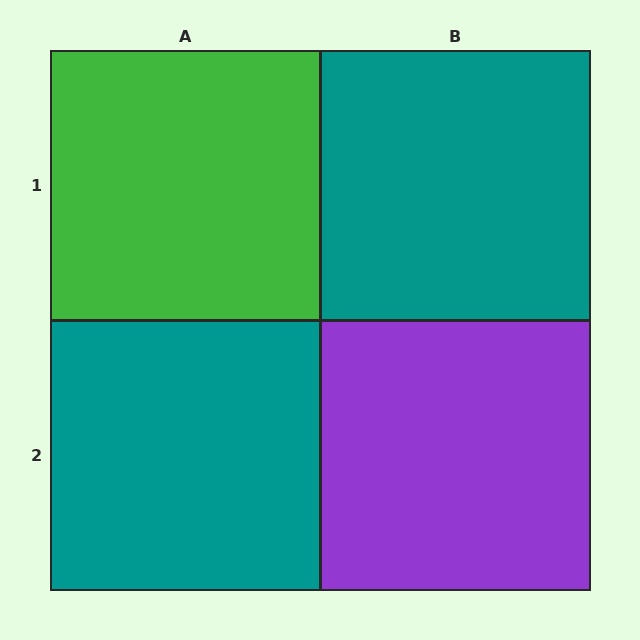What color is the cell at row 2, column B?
Purple.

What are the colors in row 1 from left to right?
Green, teal.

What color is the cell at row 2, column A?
Teal.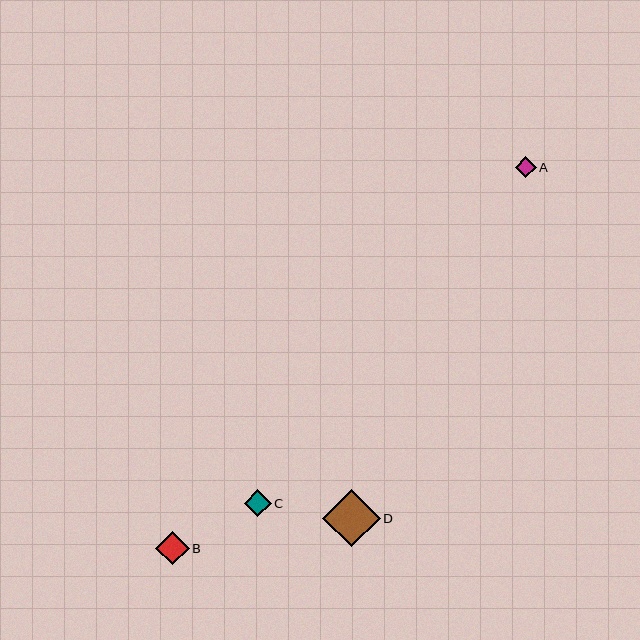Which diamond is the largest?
Diamond D is the largest with a size of approximately 57 pixels.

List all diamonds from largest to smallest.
From largest to smallest: D, B, C, A.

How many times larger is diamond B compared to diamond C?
Diamond B is approximately 1.3 times the size of diamond C.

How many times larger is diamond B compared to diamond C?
Diamond B is approximately 1.3 times the size of diamond C.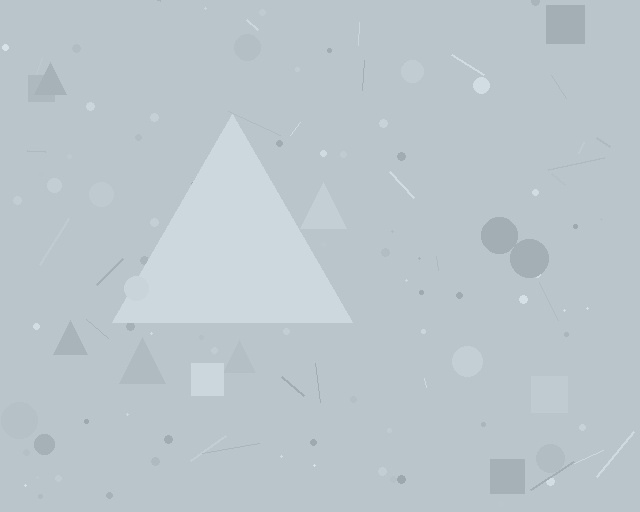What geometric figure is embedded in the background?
A triangle is embedded in the background.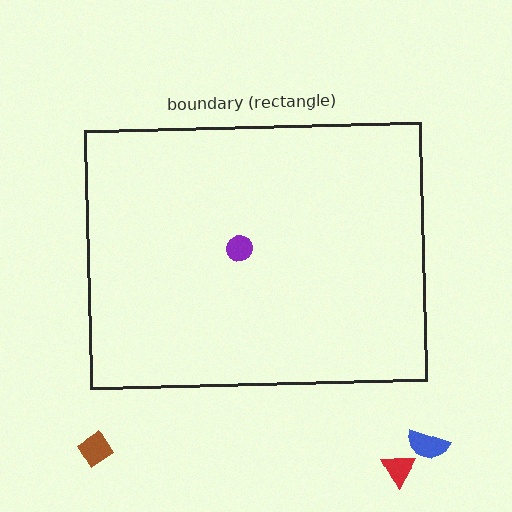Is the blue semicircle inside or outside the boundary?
Outside.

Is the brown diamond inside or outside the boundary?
Outside.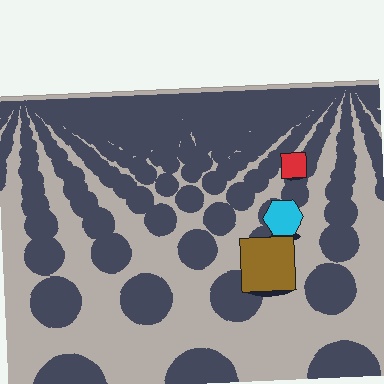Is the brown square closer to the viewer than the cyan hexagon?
Yes. The brown square is closer — you can tell from the texture gradient: the ground texture is coarser near it.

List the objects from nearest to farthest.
From nearest to farthest: the brown square, the cyan hexagon, the red square.